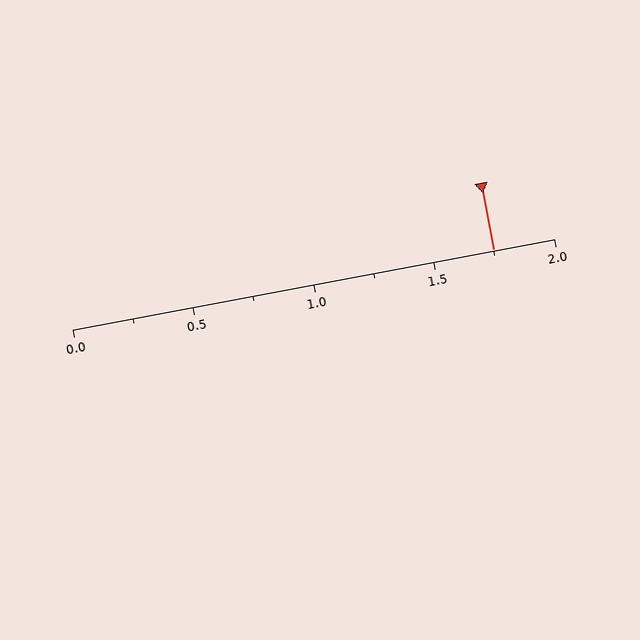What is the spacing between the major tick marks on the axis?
The major ticks are spaced 0.5 apart.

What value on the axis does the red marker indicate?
The marker indicates approximately 1.75.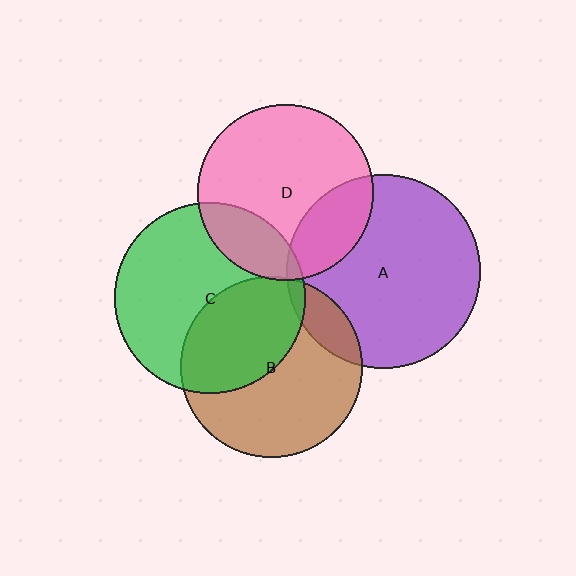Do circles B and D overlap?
Yes.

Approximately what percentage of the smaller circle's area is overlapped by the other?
Approximately 5%.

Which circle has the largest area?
Circle A (purple).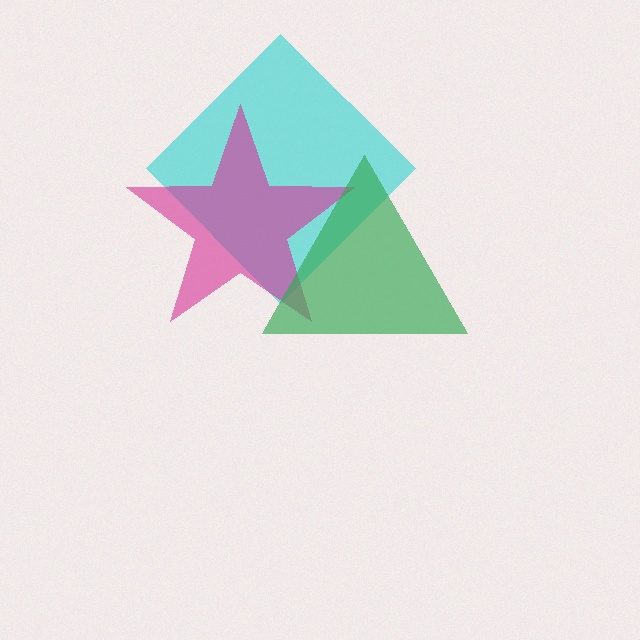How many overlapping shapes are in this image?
There are 3 overlapping shapes in the image.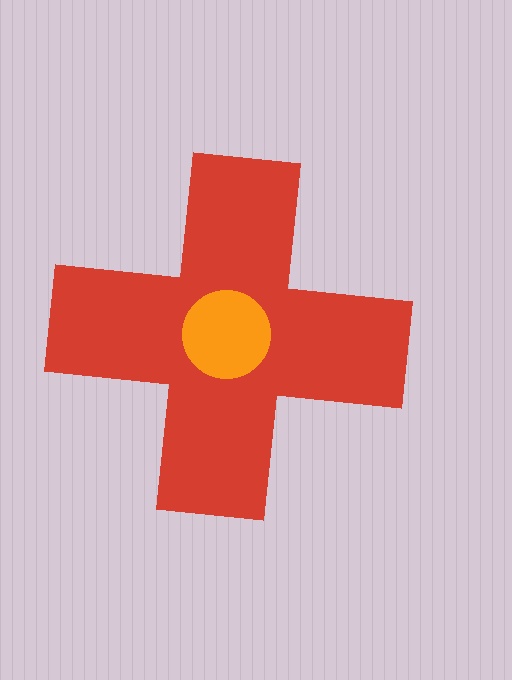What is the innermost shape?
The orange circle.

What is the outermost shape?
The red cross.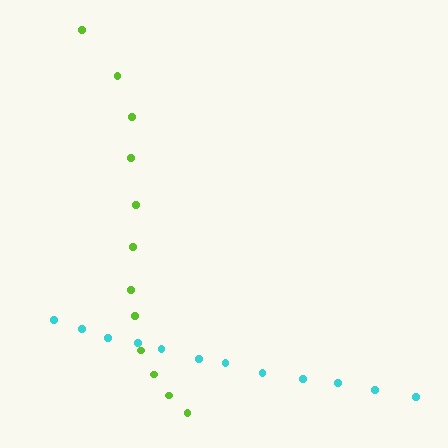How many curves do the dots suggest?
There are 2 distinct paths.